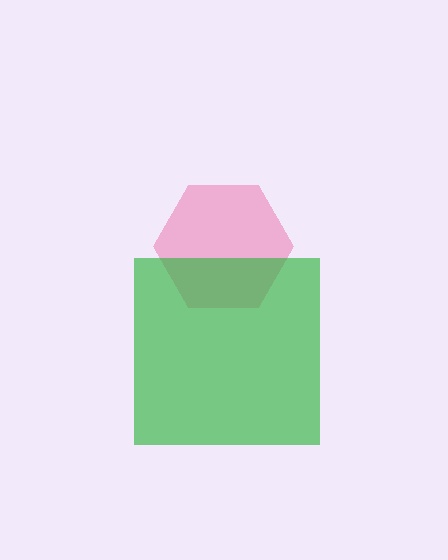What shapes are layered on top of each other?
The layered shapes are: a pink hexagon, a green square.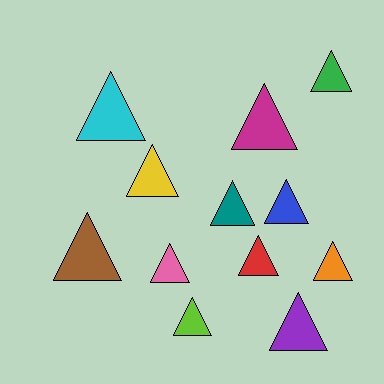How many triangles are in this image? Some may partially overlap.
There are 12 triangles.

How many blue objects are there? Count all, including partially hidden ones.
There is 1 blue object.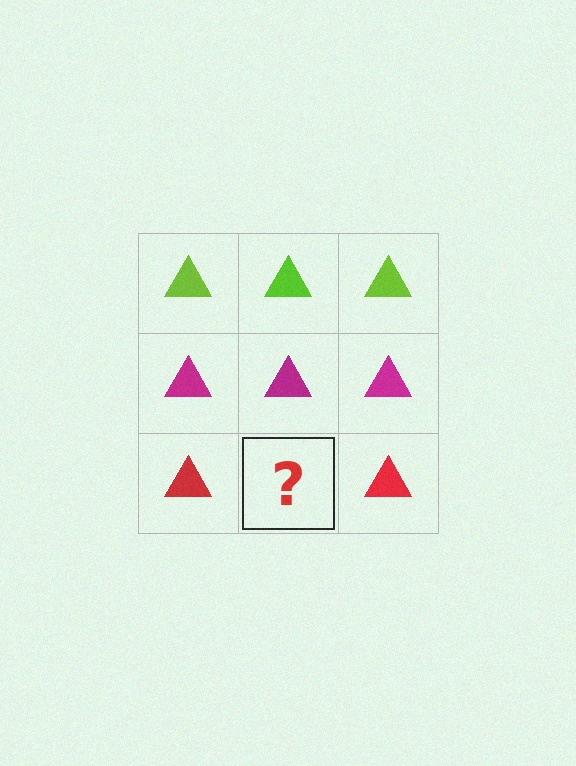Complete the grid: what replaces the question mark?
The question mark should be replaced with a red triangle.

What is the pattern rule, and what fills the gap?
The rule is that each row has a consistent color. The gap should be filled with a red triangle.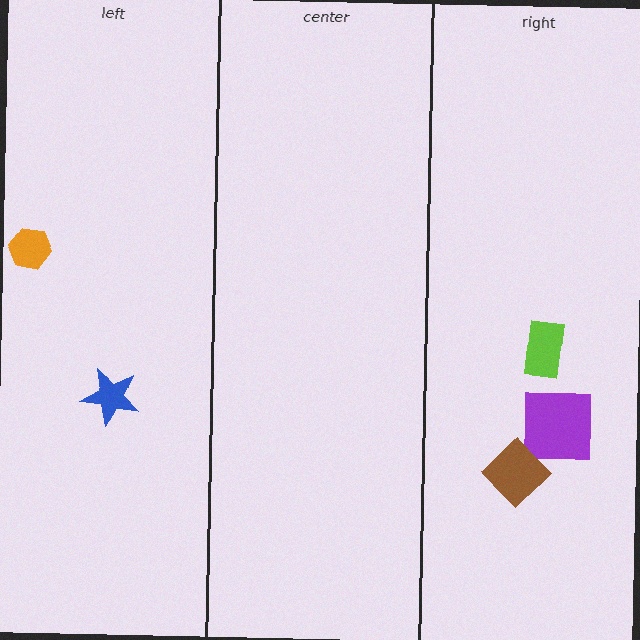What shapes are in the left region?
The blue star, the orange hexagon.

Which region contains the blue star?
The left region.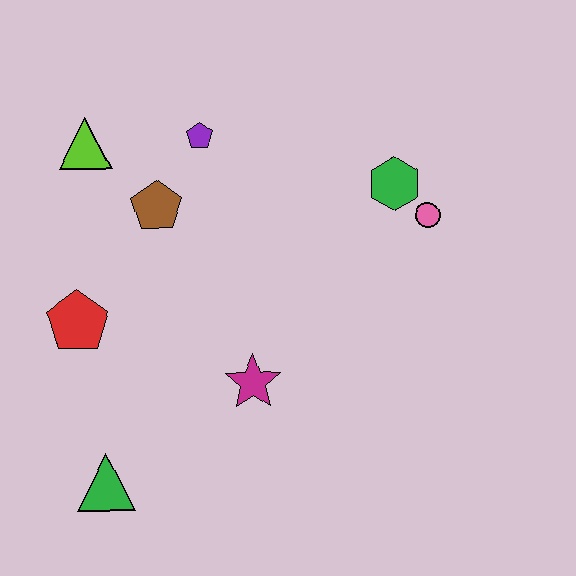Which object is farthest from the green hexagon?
The green triangle is farthest from the green hexagon.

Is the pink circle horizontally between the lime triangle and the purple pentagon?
No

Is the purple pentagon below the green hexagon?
No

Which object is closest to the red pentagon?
The brown pentagon is closest to the red pentagon.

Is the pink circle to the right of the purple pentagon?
Yes